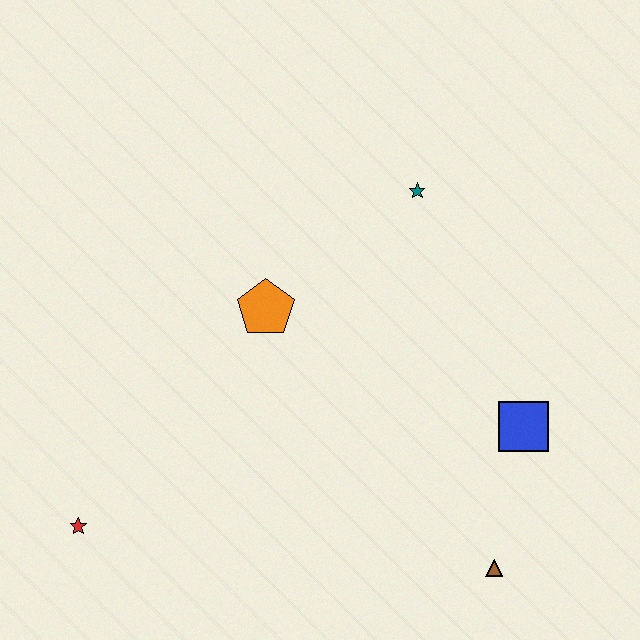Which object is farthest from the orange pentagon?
The brown triangle is farthest from the orange pentagon.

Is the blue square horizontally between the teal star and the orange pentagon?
No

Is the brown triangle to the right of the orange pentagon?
Yes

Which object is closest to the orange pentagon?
The teal star is closest to the orange pentagon.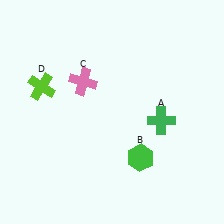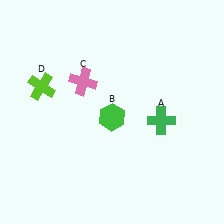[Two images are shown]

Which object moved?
The green hexagon (B) moved up.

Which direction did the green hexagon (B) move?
The green hexagon (B) moved up.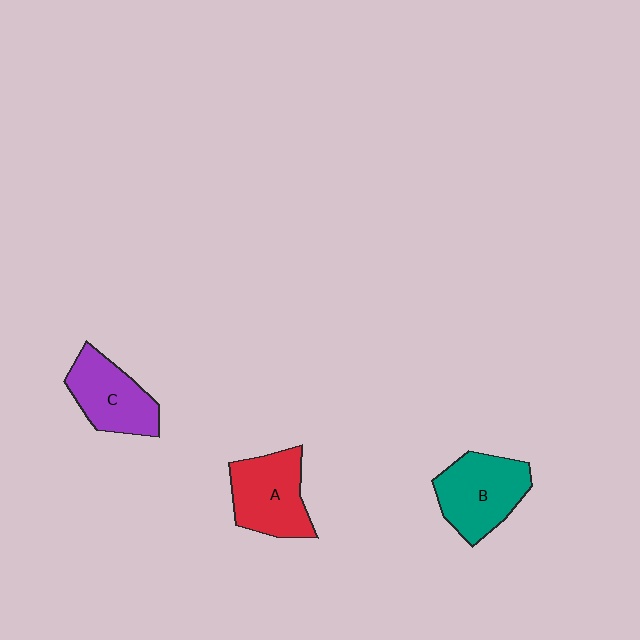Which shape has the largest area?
Shape B (teal).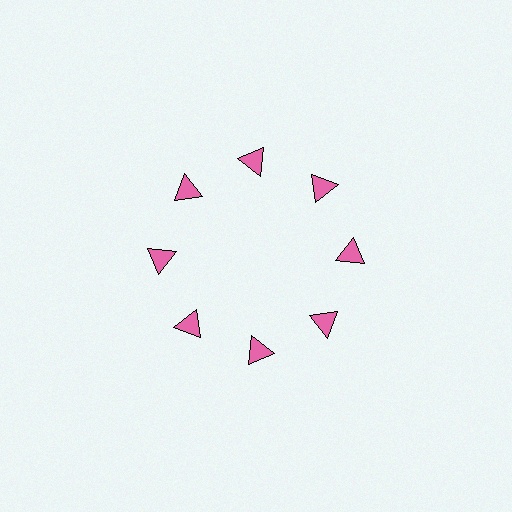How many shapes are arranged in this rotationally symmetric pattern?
There are 8 shapes, arranged in 8 groups of 1.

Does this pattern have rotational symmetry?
Yes, this pattern has 8-fold rotational symmetry. It looks the same after rotating 45 degrees around the center.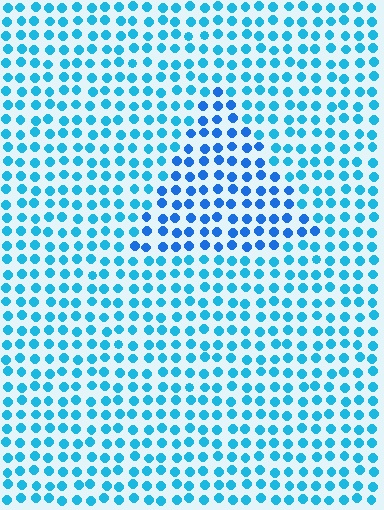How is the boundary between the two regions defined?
The boundary is defined purely by a slight shift in hue (about 23 degrees). Spacing, size, and orientation are identical on both sides.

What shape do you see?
I see a triangle.